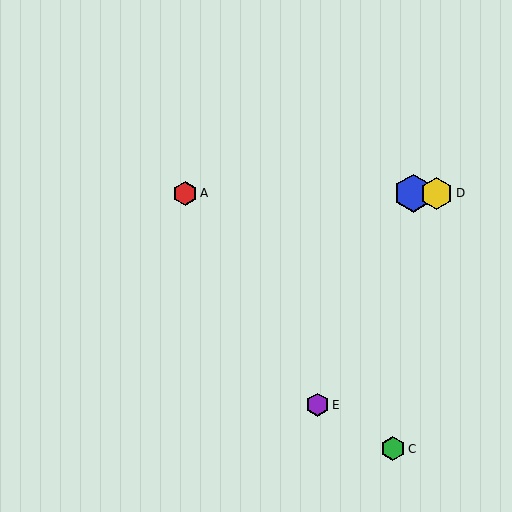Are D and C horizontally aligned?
No, D is at y≈193 and C is at y≈449.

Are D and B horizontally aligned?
Yes, both are at y≈193.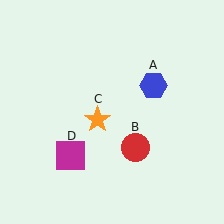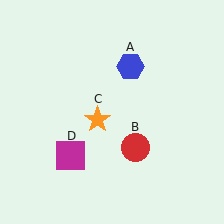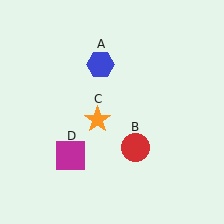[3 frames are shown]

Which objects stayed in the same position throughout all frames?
Red circle (object B) and orange star (object C) and magenta square (object D) remained stationary.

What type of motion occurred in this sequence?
The blue hexagon (object A) rotated counterclockwise around the center of the scene.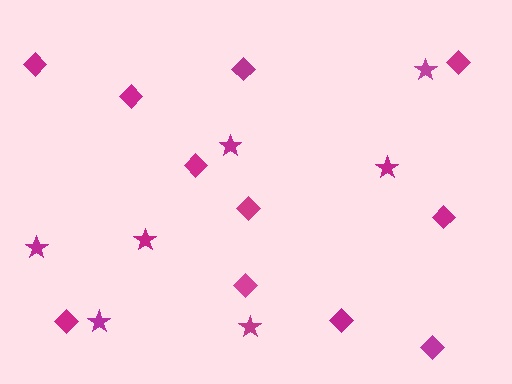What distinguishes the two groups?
There are 2 groups: one group of diamonds (11) and one group of stars (7).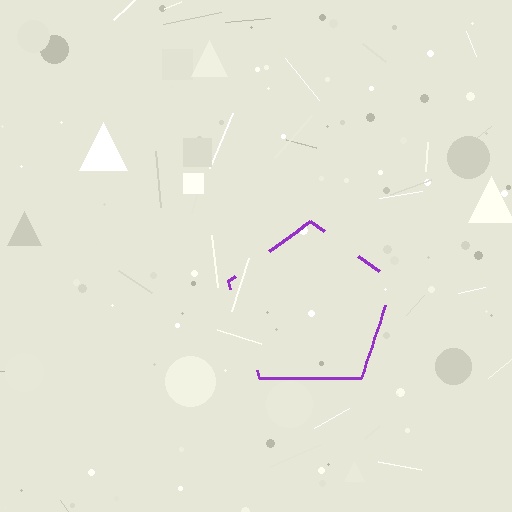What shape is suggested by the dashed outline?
The dashed outline suggests a pentagon.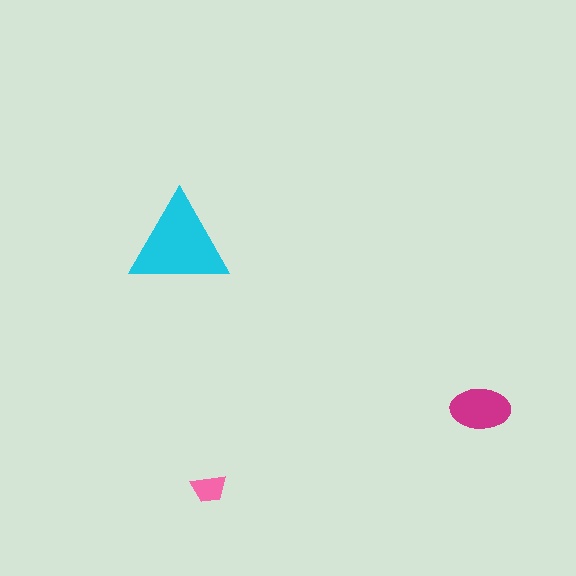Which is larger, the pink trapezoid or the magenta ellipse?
The magenta ellipse.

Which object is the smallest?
The pink trapezoid.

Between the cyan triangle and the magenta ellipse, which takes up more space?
The cyan triangle.